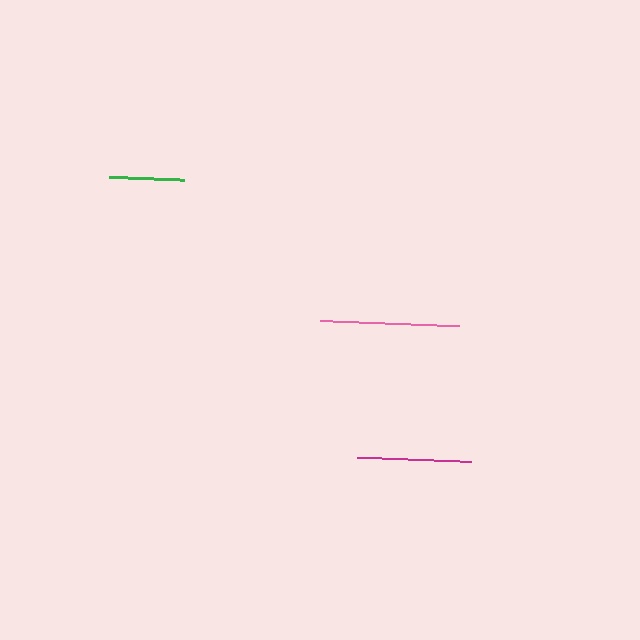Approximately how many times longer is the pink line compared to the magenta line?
The pink line is approximately 1.2 times the length of the magenta line.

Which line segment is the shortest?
The green line is the shortest at approximately 75 pixels.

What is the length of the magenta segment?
The magenta segment is approximately 114 pixels long.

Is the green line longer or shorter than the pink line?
The pink line is longer than the green line.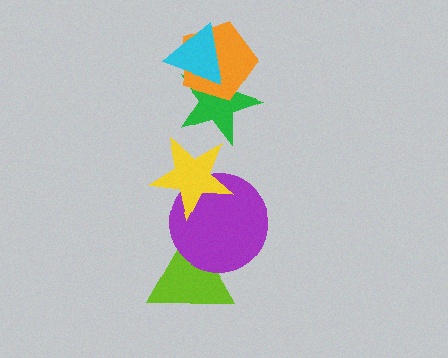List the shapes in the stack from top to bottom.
From top to bottom: the cyan triangle, the orange pentagon, the green star, the yellow star, the purple circle, the lime triangle.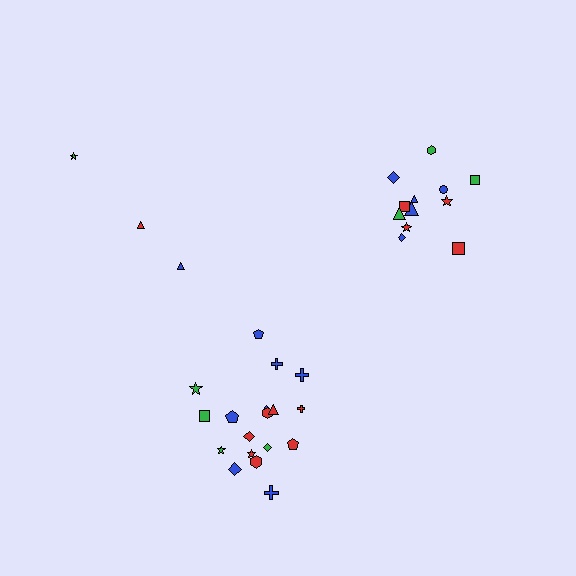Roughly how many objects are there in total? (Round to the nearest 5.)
Roughly 35 objects in total.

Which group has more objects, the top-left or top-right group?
The top-right group.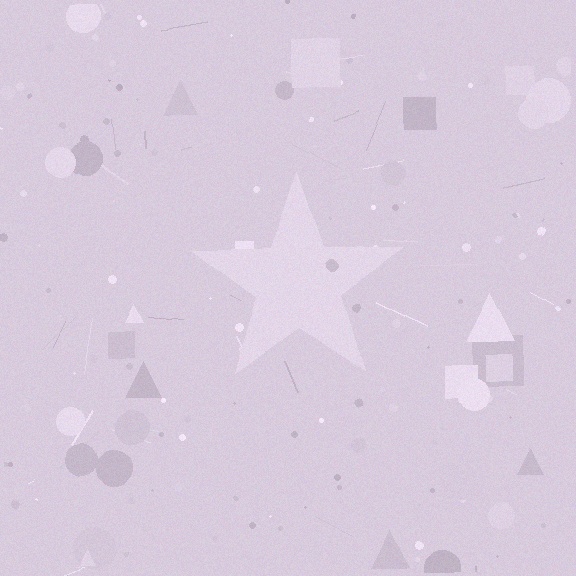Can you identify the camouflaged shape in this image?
The camouflaged shape is a star.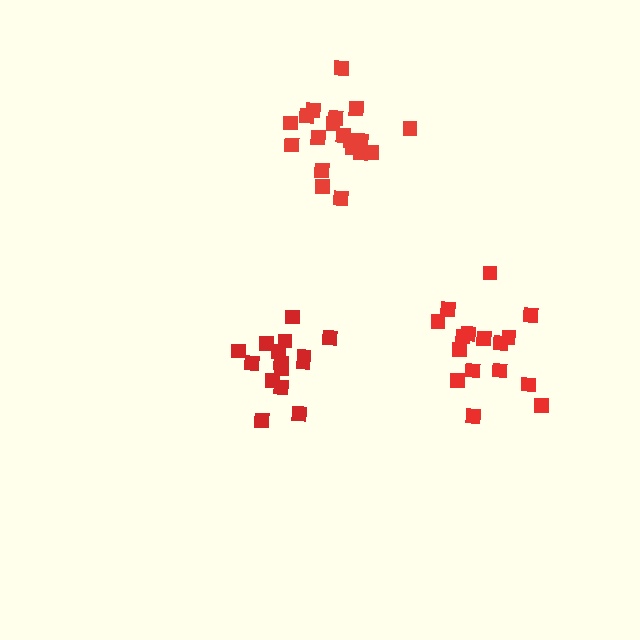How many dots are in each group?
Group 1: 15 dots, Group 2: 19 dots, Group 3: 16 dots (50 total).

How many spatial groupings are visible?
There are 3 spatial groupings.